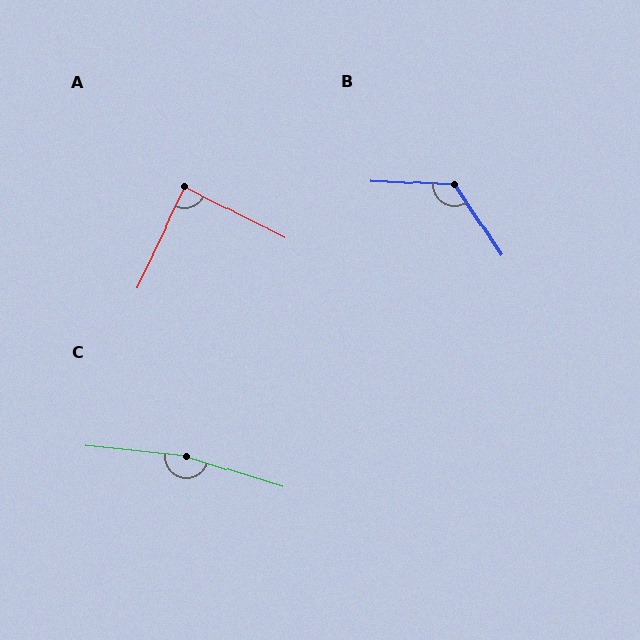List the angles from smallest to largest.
A (88°), B (127°), C (168°).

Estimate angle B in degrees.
Approximately 127 degrees.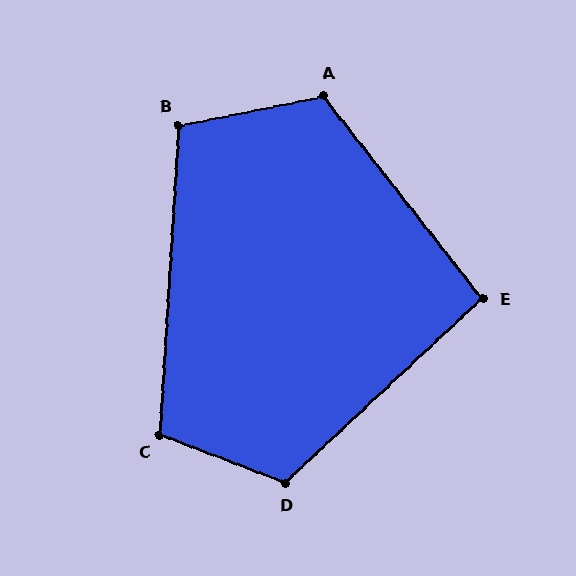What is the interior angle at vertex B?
Approximately 105 degrees (obtuse).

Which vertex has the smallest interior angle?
E, at approximately 95 degrees.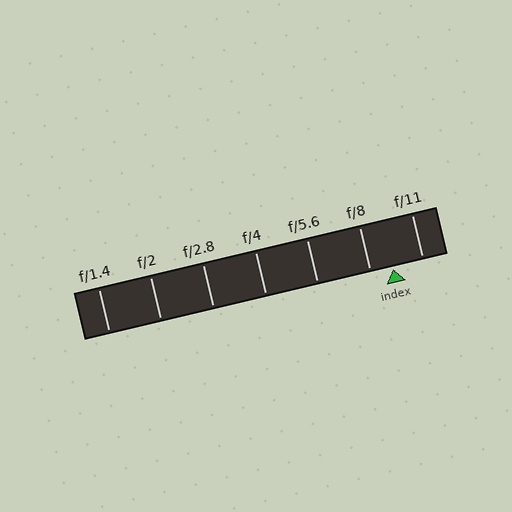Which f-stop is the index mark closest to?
The index mark is closest to f/8.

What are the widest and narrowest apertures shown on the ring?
The widest aperture shown is f/1.4 and the narrowest is f/11.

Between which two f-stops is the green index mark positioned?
The index mark is between f/8 and f/11.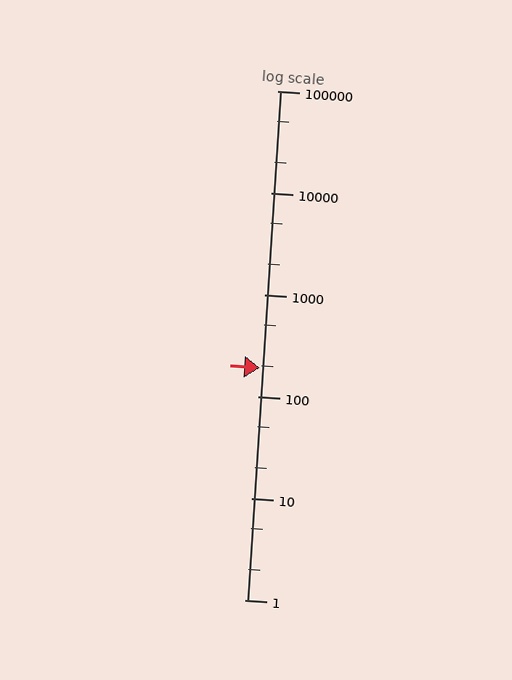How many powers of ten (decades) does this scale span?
The scale spans 5 decades, from 1 to 100000.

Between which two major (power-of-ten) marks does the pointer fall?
The pointer is between 100 and 1000.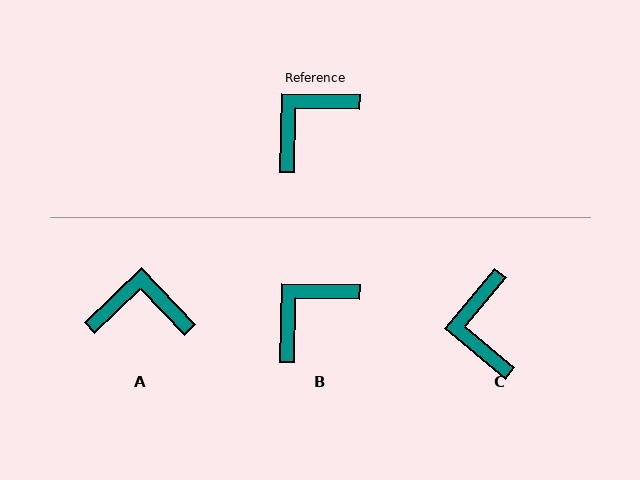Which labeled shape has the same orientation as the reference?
B.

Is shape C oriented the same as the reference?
No, it is off by about 51 degrees.